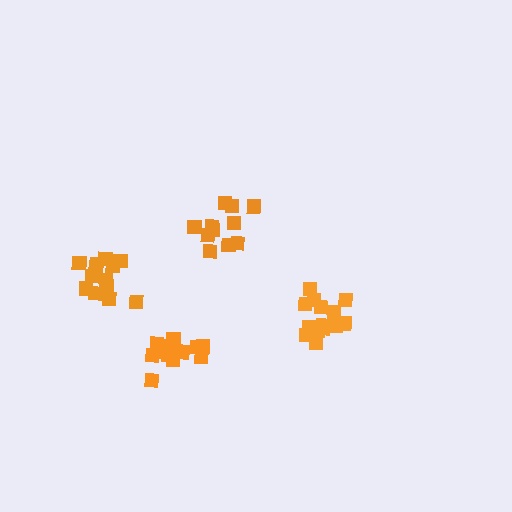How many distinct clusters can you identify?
There are 4 distinct clusters.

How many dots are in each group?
Group 1: 11 dots, Group 2: 15 dots, Group 3: 13 dots, Group 4: 15 dots (54 total).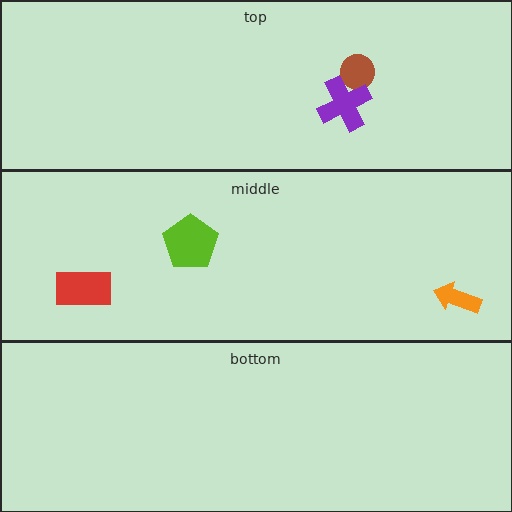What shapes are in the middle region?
The red rectangle, the lime pentagon, the orange arrow.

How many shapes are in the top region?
2.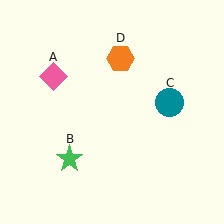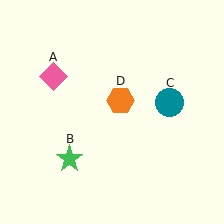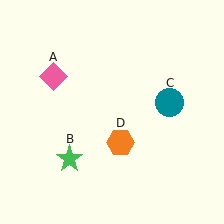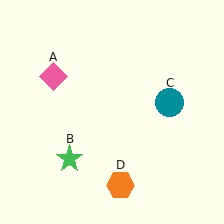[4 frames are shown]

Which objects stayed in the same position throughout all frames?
Pink diamond (object A) and green star (object B) and teal circle (object C) remained stationary.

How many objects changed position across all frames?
1 object changed position: orange hexagon (object D).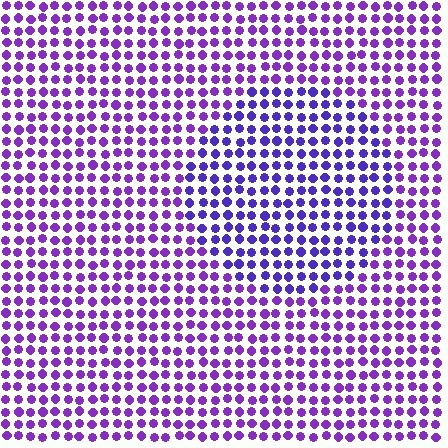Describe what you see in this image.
The image is filled with small purple elements in a uniform arrangement. A circle-shaped region is visible where the elements are tinted to a slightly different hue, forming a subtle color boundary.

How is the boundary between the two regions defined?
The boundary is defined purely by a slight shift in hue (about 24 degrees). Spacing, size, and orientation are identical on both sides.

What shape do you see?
I see a circle.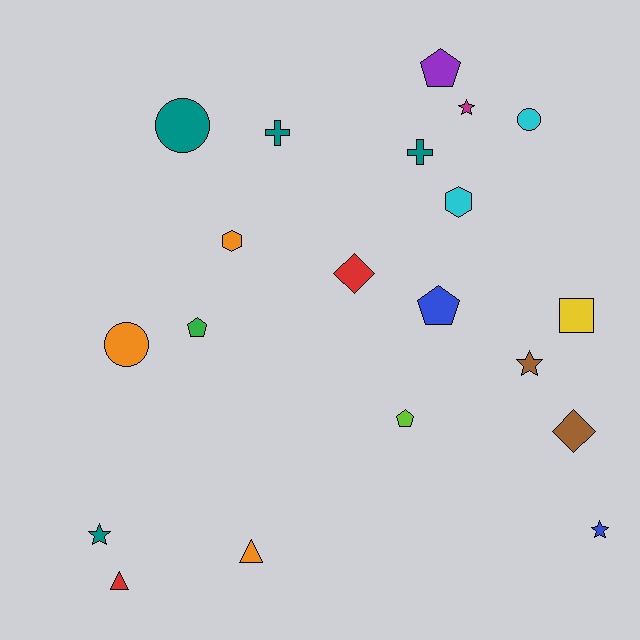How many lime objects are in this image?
There is 1 lime object.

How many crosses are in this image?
There are 2 crosses.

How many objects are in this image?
There are 20 objects.